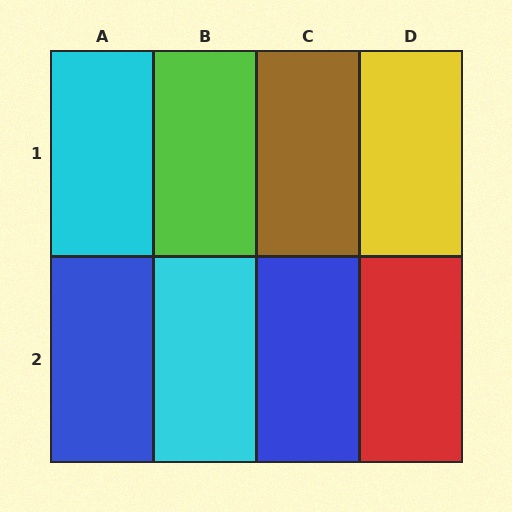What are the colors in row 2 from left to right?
Blue, cyan, blue, red.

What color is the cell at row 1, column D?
Yellow.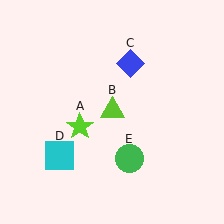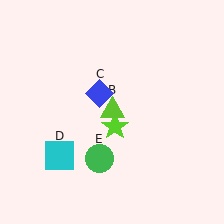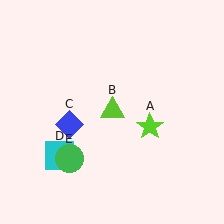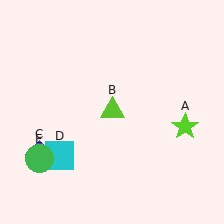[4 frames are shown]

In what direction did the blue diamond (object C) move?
The blue diamond (object C) moved down and to the left.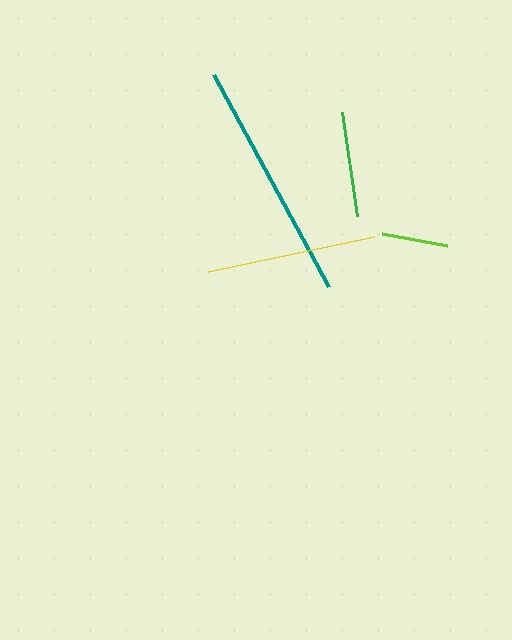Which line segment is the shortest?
The lime line is the shortest at approximately 66 pixels.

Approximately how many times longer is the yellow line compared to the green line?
The yellow line is approximately 1.6 times the length of the green line.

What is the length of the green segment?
The green segment is approximately 105 pixels long.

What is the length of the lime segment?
The lime segment is approximately 66 pixels long.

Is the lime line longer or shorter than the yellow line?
The yellow line is longer than the lime line.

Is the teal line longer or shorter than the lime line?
The teal line is longer than the lime line.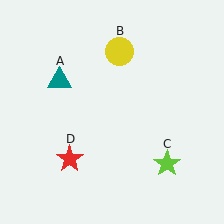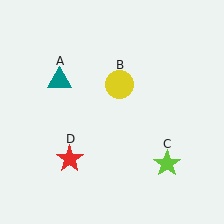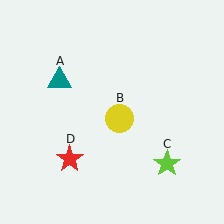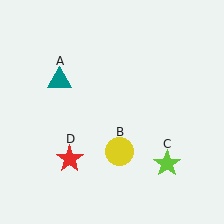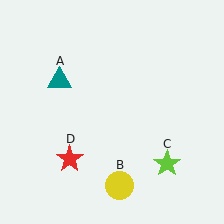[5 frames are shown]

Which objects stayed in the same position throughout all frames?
Teal triangle (object A) and lime star (object C) and red star (object D) remained stationary.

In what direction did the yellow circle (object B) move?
The yellow circle (object B) moved down.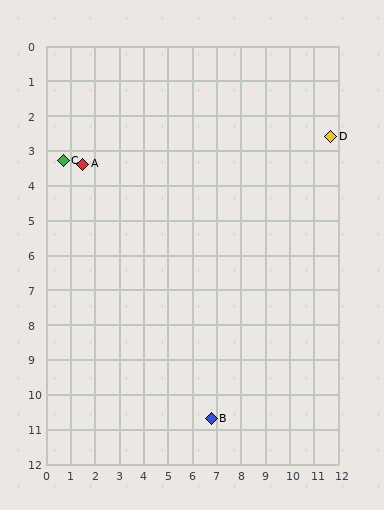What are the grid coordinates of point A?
Point A is at approximately (1.5, 3.4).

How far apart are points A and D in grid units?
Points A and D are about 10.2 grid units apart.